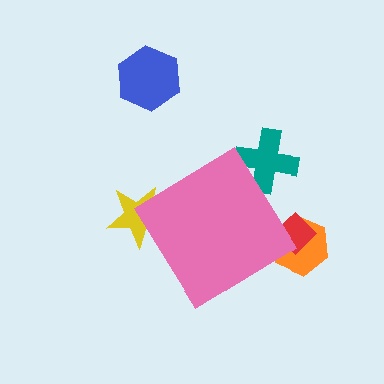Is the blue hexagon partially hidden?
No, the blue hexagon is fully visible.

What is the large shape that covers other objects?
A pink diamond.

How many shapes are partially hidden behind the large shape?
4 shapes are partially hidden.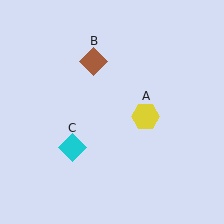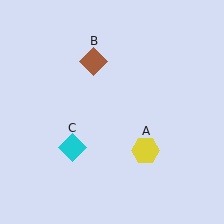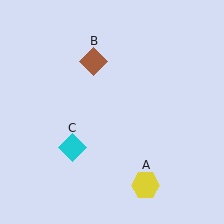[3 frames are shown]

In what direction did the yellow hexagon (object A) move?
The yellow hexagon (object A) moved down.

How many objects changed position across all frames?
1 object changed position: yellow hexagon (object A).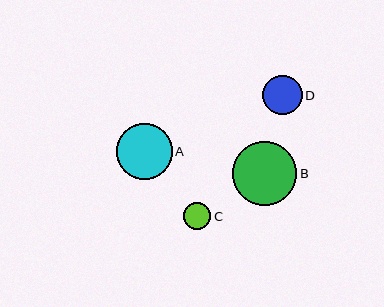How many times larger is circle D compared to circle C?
Circle D is approximately 1.4 times the size of circle C.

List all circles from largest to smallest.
From largest to smallest: B, A, D, C.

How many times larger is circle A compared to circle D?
Circle A is approximately 1.4 times the size of circle D.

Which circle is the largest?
Circle B is the largest with a size of approximately 64 pixels.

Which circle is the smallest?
Circle C is the smallest with a size of approximately 27 pixels.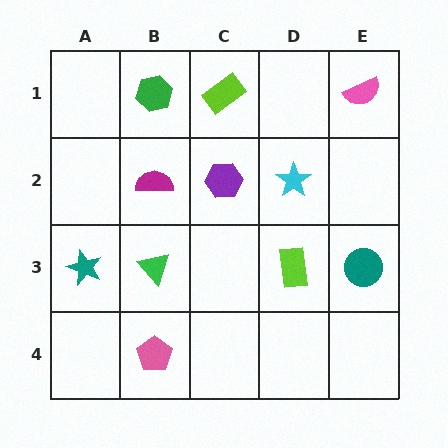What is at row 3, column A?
A teal star.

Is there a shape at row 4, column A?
No, that cell is empty.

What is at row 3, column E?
A teal circle.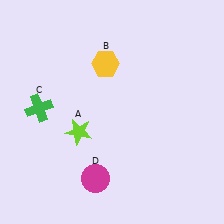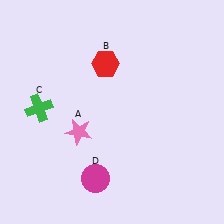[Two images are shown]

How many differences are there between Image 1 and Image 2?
There are 2 differences between the two images.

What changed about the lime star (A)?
In Image 1, A is lime. In Image 2, it changed to pink.